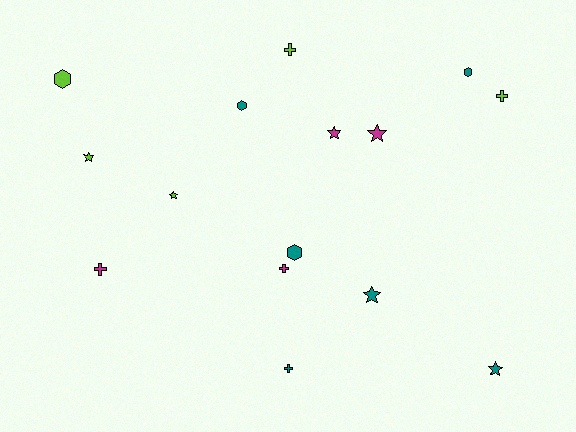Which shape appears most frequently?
Star, with 6 objects.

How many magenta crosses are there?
There are 2 magenta crosses.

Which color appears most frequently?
Teal, with 6 objects.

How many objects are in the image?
There are 15 objects.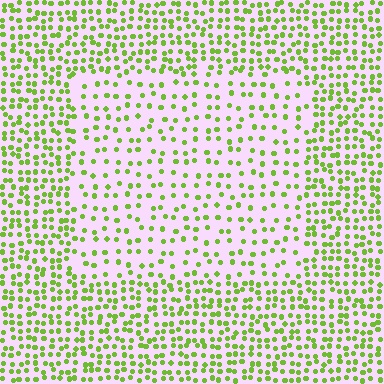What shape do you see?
I see a rectangle.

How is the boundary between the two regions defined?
The boundary is defined by a change in element density (approximately 2.0x ratio). All elements are the same color, size, and shape.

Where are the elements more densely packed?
The elements are more densely packed outside the rectangle boundary.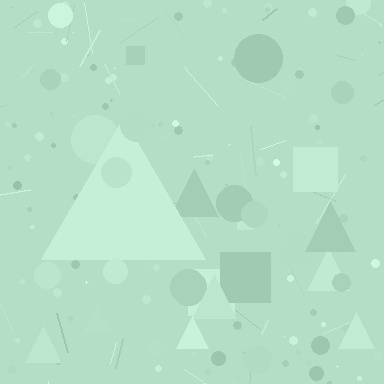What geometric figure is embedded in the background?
A triangle is embedded in the background.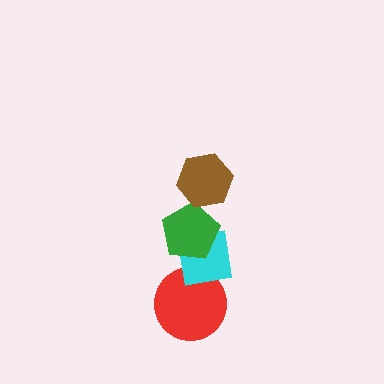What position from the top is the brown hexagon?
The brown hexagon is 1st from the top.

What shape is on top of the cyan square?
The green pentagon is on top of the cyan square.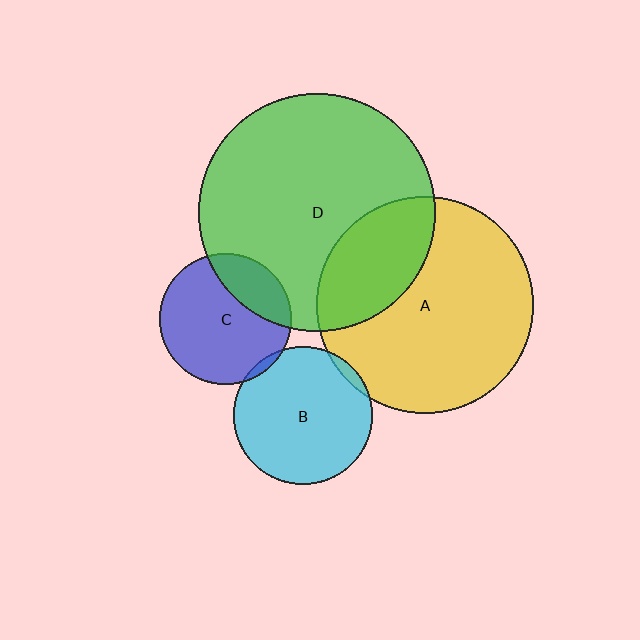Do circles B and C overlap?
Yes.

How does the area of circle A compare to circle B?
Approximately 2.5 times.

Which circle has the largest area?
Circle D (green).